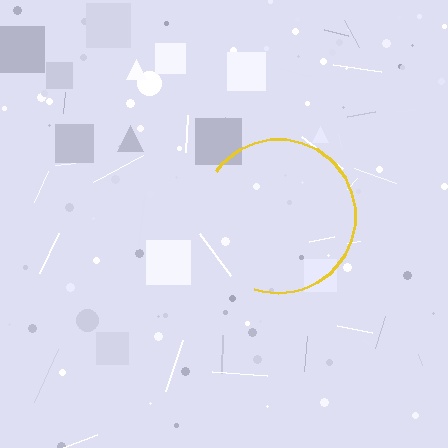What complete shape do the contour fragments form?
The contour fragments form a circle.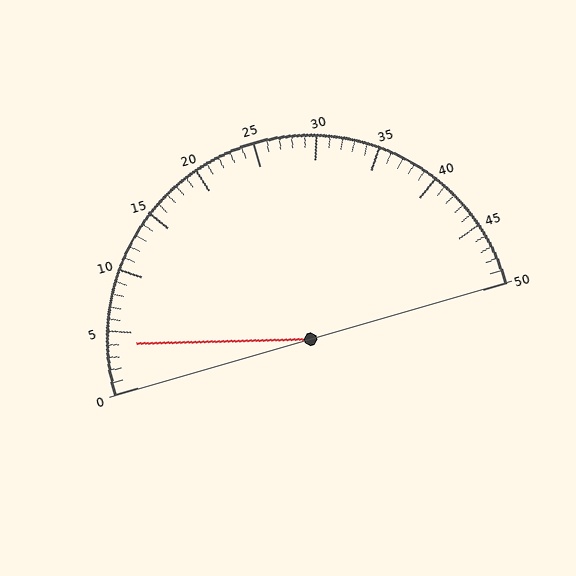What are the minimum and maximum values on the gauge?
The gauge ranges from 0 to 50.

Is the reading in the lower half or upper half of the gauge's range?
The reading is in the lower half of the range (0 to 50).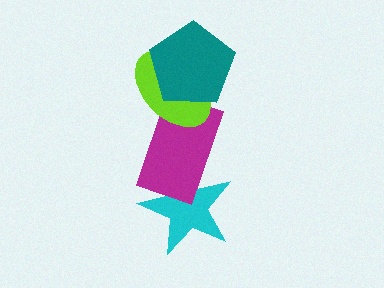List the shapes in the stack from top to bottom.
From top to bottom: the teal pentagon, the lime ellipse, the magenta rectangle, the cyan star.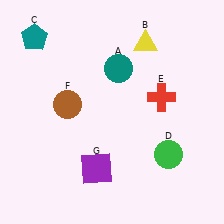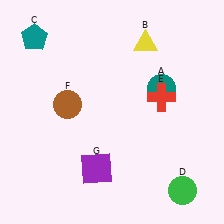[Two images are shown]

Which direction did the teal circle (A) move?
The teal circle (A) moved right.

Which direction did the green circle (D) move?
The green circle (D) moved down.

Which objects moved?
The objects that moved are: the teal circle (A), the green circle (D).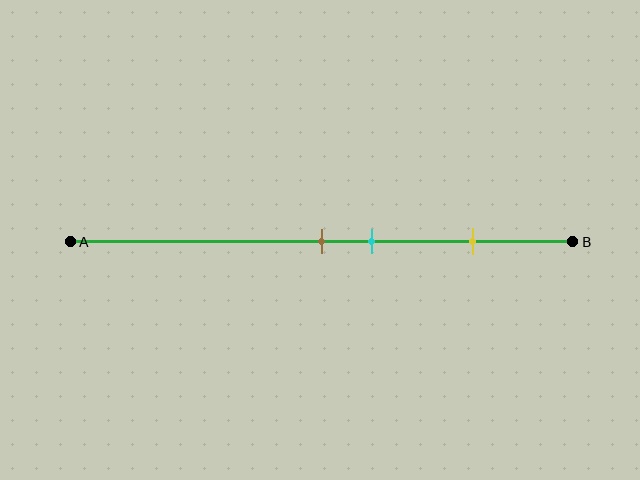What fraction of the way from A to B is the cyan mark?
The cyan mark is approximately 60% (0.6) of the way from A to B.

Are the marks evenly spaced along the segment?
No, the marks are not evenly spaced.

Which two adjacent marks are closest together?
The brown and cyan marks are the closest adjacent pair.